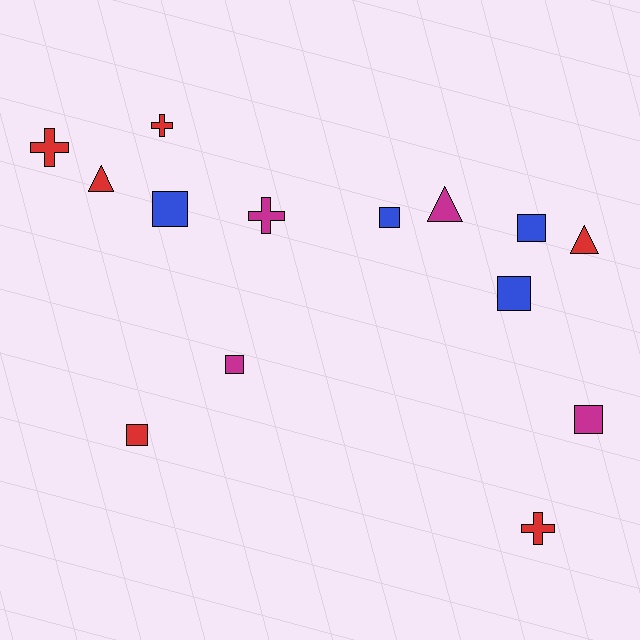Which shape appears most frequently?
Square, with 7 objects.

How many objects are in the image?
There are 14 objects.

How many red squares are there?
There is 1 red square.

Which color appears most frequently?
Red, with 6 objects.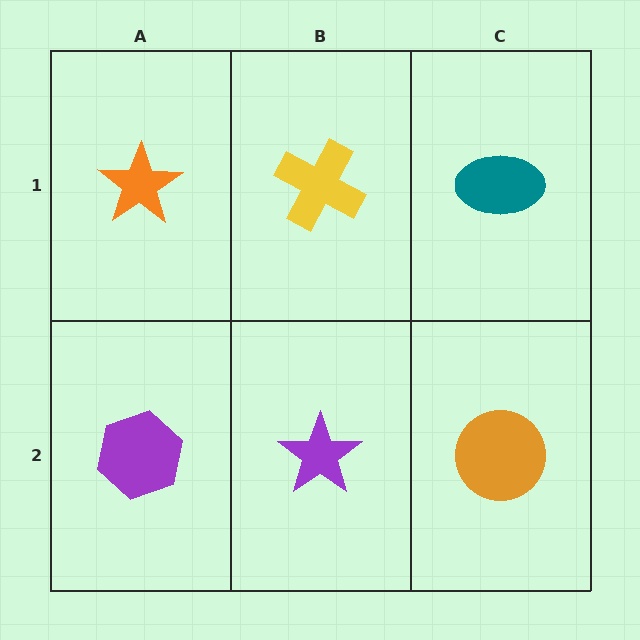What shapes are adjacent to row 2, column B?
A yellow cross (row 1, column B), a purple hexagon (row 2, column A), an orange circle (row 2, column C).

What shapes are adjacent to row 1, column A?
A purple hexagon (row 2, column A), a yellow cross (row 1, column B).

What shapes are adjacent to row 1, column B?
A purple star (row 2, column B), an orange star (row 1, column A), a teal ellipse (row 1, column C).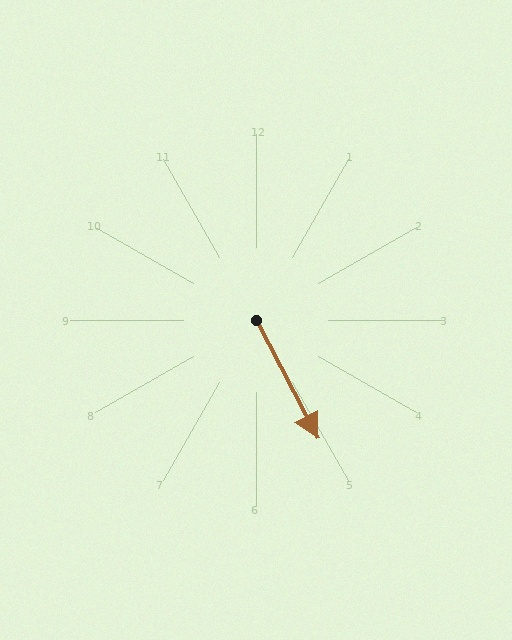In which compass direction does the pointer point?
Southeast.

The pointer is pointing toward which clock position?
Roughly 5 o'clock.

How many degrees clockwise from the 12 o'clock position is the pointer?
Approximately 152 degrees.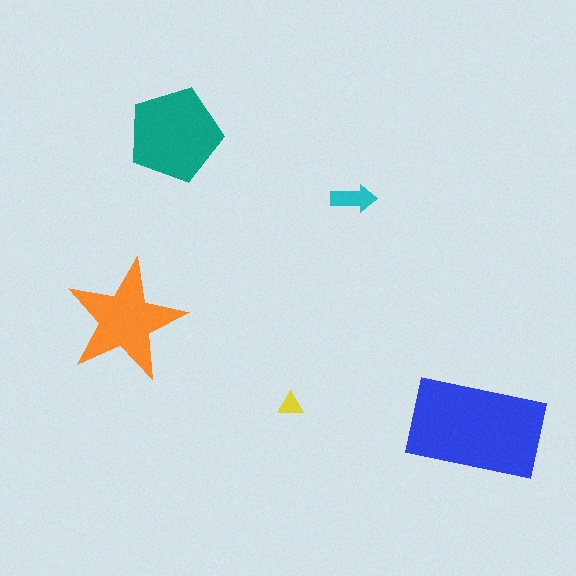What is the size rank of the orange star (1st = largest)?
3rd.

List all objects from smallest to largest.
The yellow triangle, the cyan arrow, the orange star, the teal pentagon, the blue rectangle.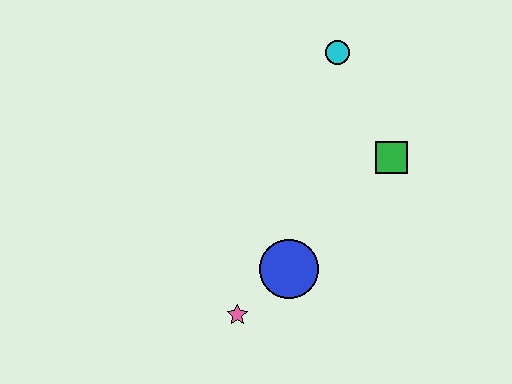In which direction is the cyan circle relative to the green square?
The cyan circle is above the green square.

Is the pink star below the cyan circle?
Yes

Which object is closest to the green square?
The cyan circle is closest to the green square.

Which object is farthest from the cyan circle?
The pink star is farthest from the cyan circle.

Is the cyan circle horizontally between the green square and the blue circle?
Yes